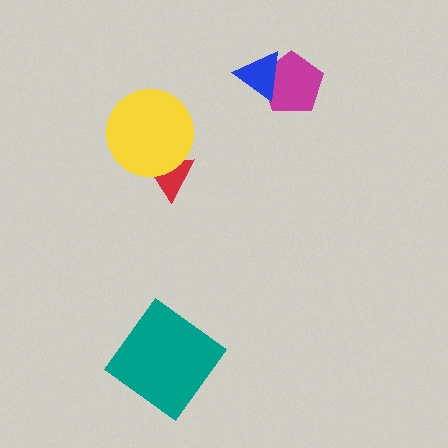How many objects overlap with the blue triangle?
1 object overlaps with the blue triangle.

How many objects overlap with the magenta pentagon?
1 object overlaps with the magenta pentagon.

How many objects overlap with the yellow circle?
1 object overlaps with the yellow circle.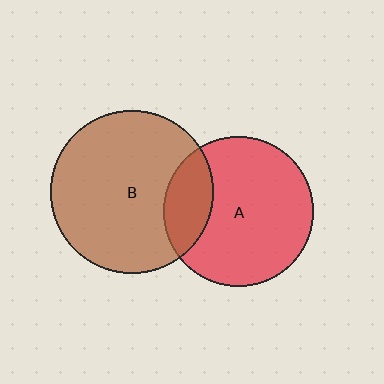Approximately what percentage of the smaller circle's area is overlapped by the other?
Approximately 20%.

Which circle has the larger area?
Circle B (brown).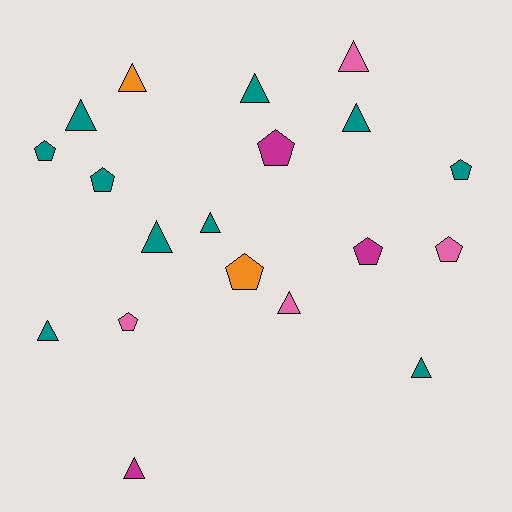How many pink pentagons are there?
There are 2 pink pentagons.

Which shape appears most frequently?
Triangle, with 11 objects.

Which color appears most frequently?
Teal, with 10 objects.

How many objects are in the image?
There are 19 objects.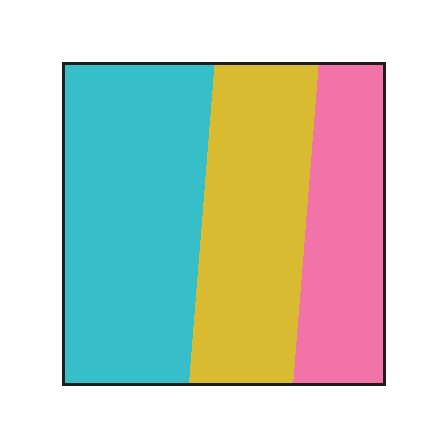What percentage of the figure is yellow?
Yellow takes up about one third (1/3) of the figure.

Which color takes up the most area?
Cyan, at roughly 45%.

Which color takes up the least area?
Pink, at roughly 25%.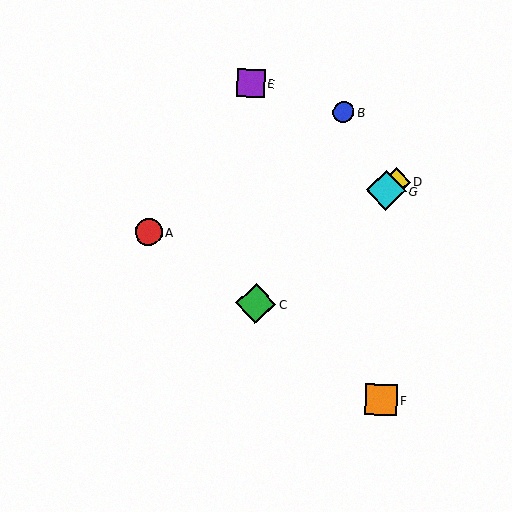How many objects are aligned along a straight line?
3 objects (C, D, G) are aligned along a straight line.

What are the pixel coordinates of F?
Object F is at (381, 399).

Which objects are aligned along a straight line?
Objects C, D, G are aligned along a straight line.